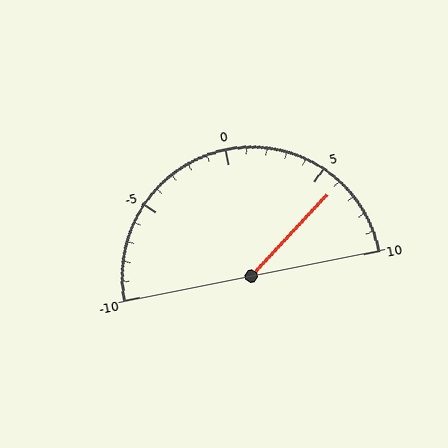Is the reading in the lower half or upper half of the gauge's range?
The reading is in the upper half of the range (-10 to 10).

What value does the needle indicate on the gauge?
The needle indicates approximately 6.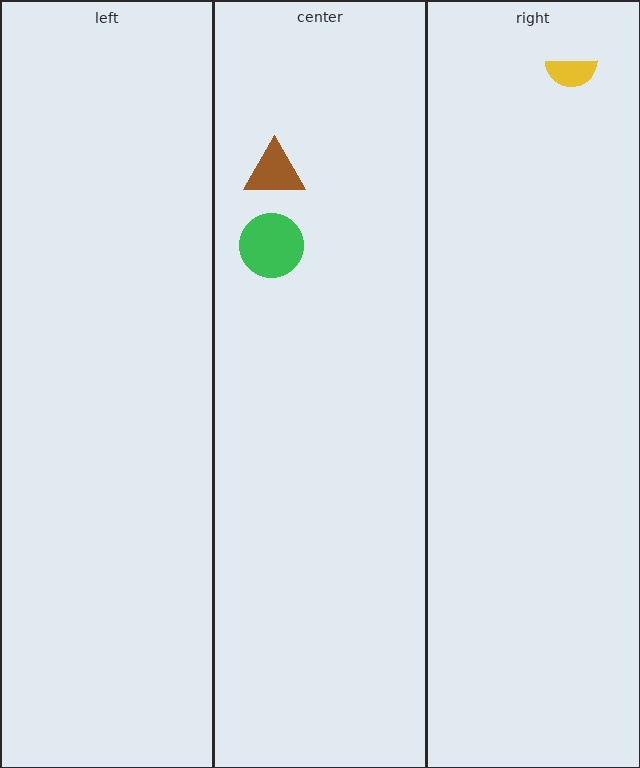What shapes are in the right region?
The yellow semicircle.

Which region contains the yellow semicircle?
The right region.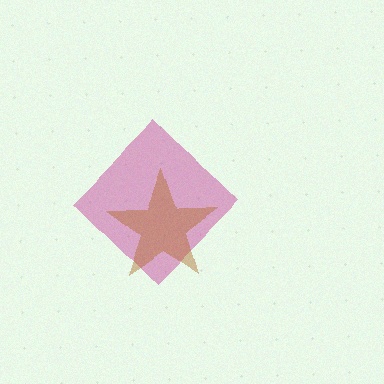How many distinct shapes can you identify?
There are 2 distinct shapes: a magenta diamond, a brown star.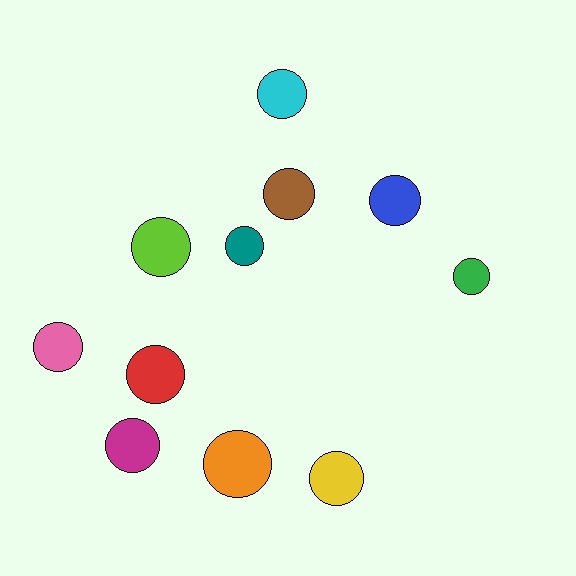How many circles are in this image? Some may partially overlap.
There are 11 circles.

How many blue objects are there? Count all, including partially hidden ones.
There is 1 blue object.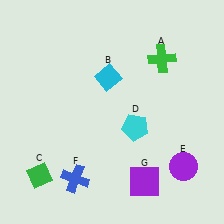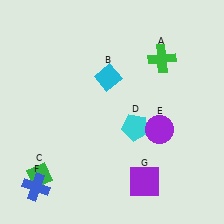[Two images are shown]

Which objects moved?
The objects that moved are: the purple circle (E), the blue cross (F).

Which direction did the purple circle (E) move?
The purple circle (E) moved up.